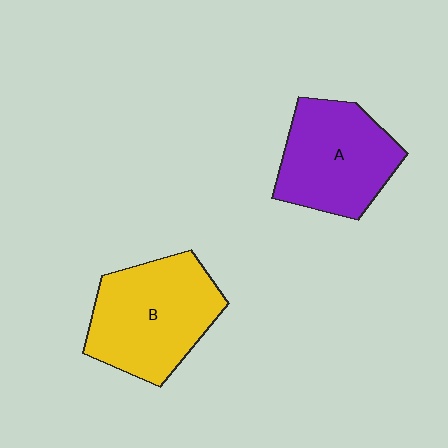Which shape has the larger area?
Shape B (yellow).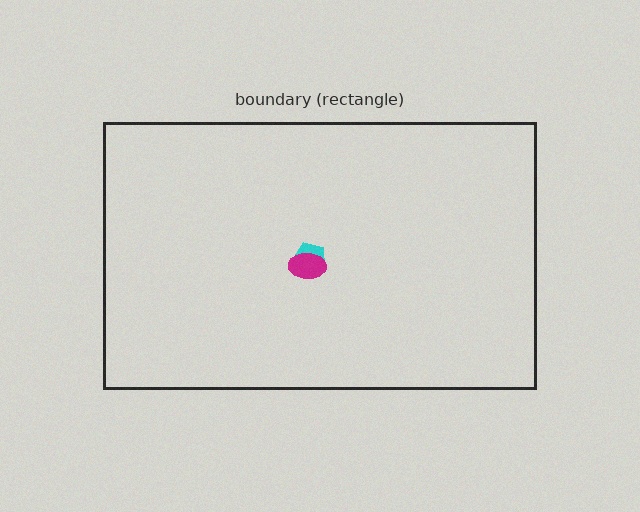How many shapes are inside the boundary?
2 inside, 0 outside.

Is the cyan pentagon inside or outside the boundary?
Inside.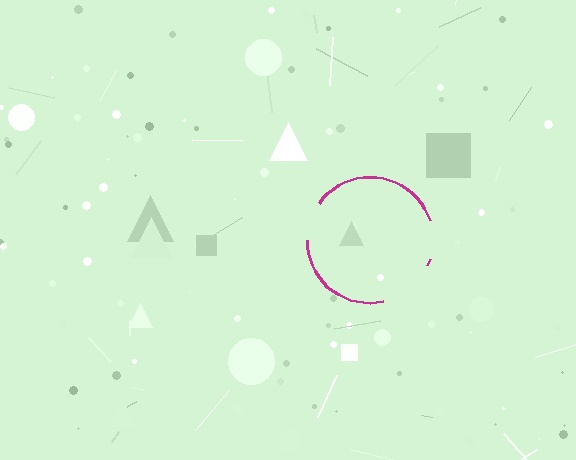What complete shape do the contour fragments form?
The contour fragments form a circle.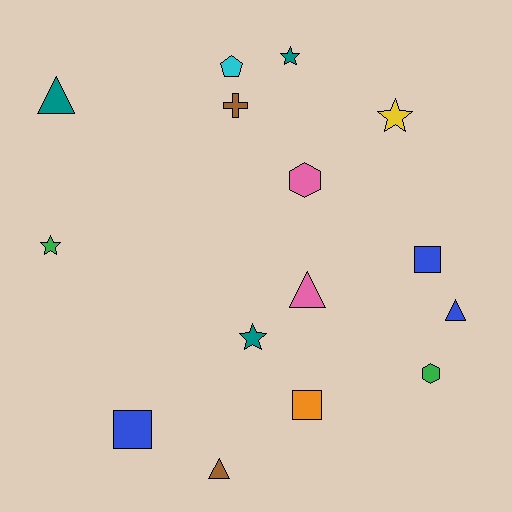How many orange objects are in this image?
There is 1 orange object.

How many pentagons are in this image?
There is 1 pentagon.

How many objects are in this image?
There are 15 objects.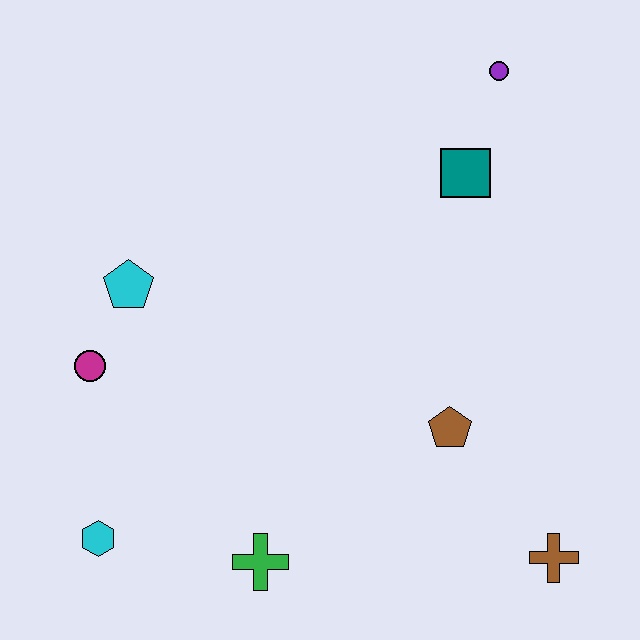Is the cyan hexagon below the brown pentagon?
Yes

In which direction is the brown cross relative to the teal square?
The brown cross is below the teal square.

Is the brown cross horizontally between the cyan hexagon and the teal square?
No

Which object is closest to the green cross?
The cyan hexagon is closest to the green cross.